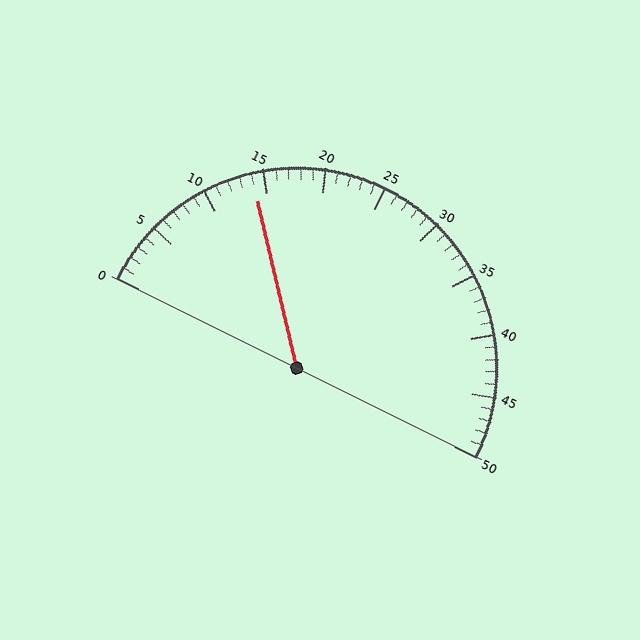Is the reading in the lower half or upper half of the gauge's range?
The reading is in the lower half of the range (0 to 50).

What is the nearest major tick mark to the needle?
The nearest major tick mark is 15.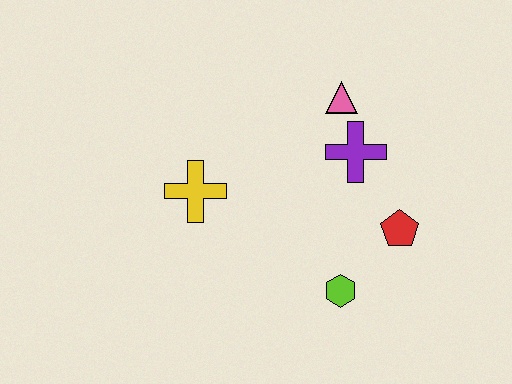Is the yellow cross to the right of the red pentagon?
No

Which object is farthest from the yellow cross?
The red pentagon is farthest from the yellow cross.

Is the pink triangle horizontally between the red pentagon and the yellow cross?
Yes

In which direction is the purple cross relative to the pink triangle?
The purple cross is below the pink triangle.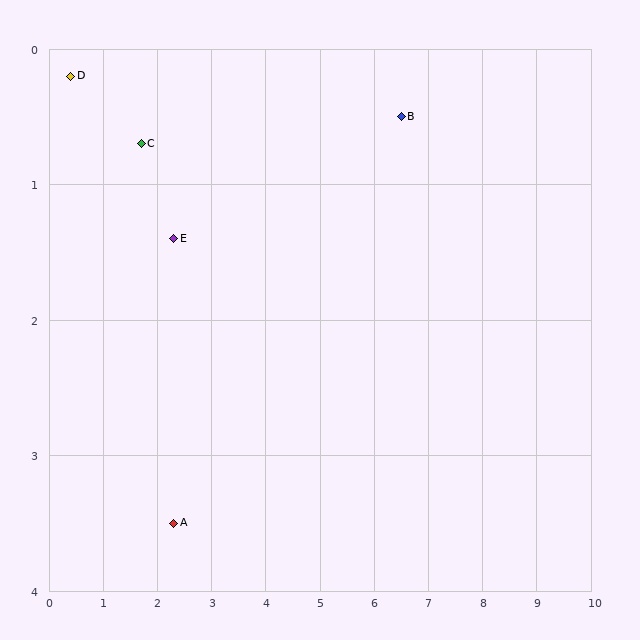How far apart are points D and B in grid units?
Points D and B are about 6.1 grid units apart.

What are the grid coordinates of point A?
Point A is at approximately (2.3, 3.5).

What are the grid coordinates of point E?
Point E is at approximately (2.3, 1.4).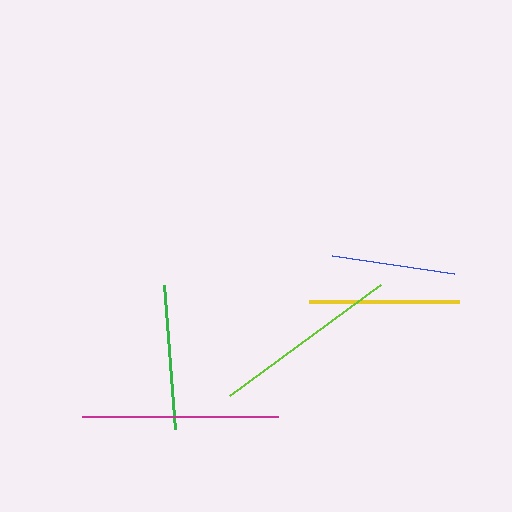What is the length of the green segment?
The green segment is approximately 145 pixels long.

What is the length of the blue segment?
The blue segment is approximately 124 pixels long.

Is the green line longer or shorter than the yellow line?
The yellow line is longer than the green line.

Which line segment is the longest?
The magenta line is the longest at approximately 196 pixels.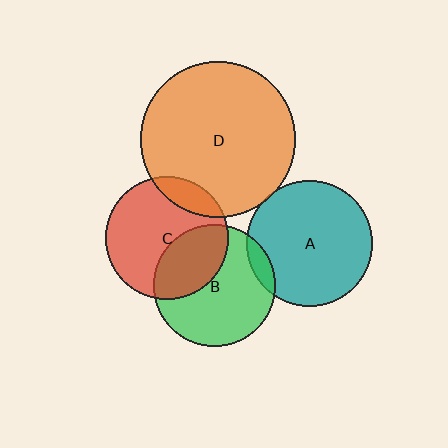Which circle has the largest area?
Circle D (orange).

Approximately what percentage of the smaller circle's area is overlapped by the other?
Approximately 5%.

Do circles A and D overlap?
Yes.